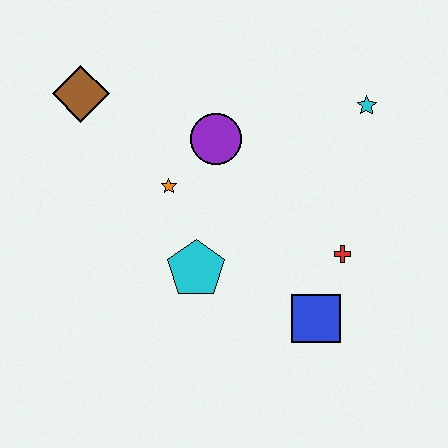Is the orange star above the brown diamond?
No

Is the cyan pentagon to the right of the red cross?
No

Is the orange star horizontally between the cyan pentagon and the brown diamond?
Yes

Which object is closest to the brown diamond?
The orange star is closest to the brown diamond.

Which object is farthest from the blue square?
The brown diamond is farthest from the blue square.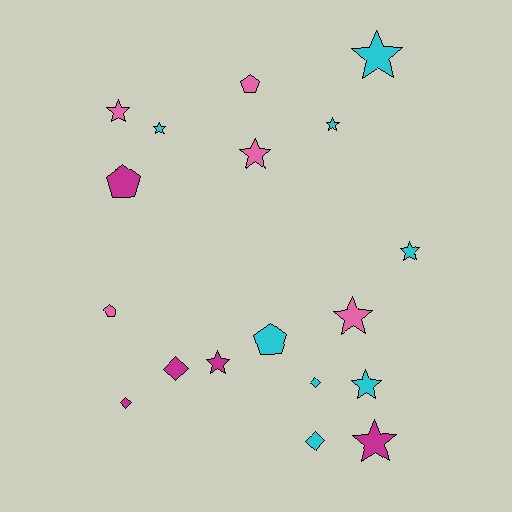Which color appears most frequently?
Cyan, with 8 objects.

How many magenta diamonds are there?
There are 2 magenta diamonds.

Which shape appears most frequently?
Star, with 10 objects.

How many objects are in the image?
There are 18 objects.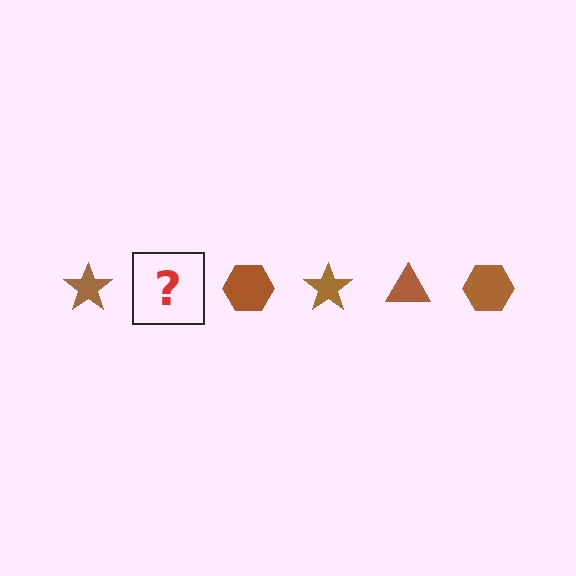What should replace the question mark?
The question mark should be replaced with a brown triangle.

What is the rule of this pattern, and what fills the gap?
The rule is that the pattern cycles through star, triangle, hexagon shapes in brown. The gap should be filled with a brown triangle.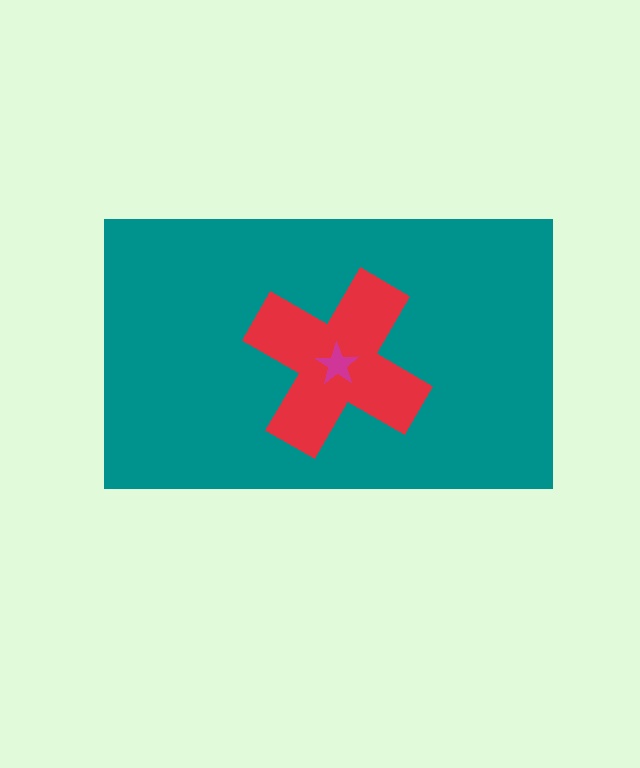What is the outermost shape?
The teal rectangle.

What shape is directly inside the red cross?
The magenta star.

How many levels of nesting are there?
3.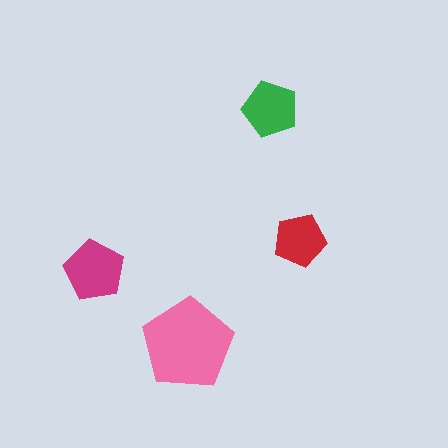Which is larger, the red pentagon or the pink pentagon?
The pink one.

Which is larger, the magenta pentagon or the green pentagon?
The magenta one.